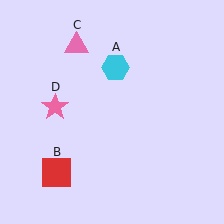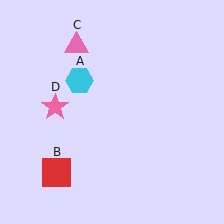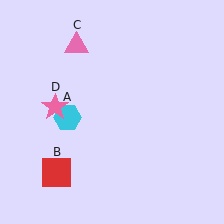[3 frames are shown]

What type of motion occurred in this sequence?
The cyan hexagon (object A) rotated counterclockwise around the center of the scene.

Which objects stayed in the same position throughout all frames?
Red square (object B) and pink triangle (object C) and pink star (object D) remained stationary.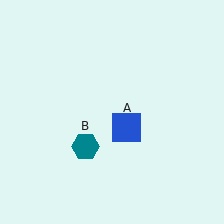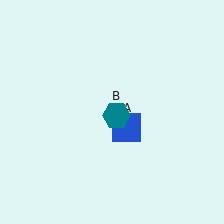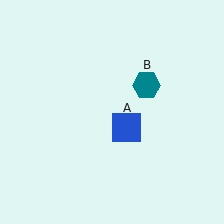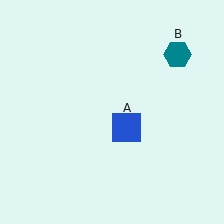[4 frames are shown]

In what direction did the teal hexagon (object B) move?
The teal hexagon (object B) moved up and to the right.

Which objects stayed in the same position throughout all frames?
Blue square (object A) remained stationary.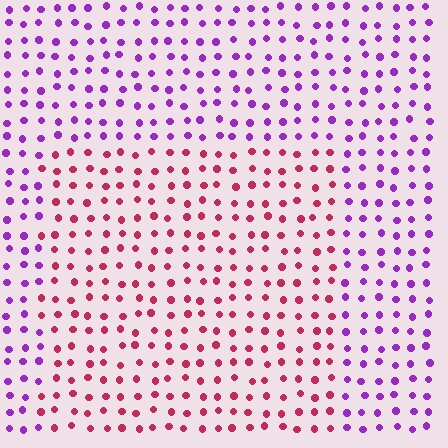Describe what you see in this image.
The image is filled with small purple elements in a uniform arrangement. A rectangle-shaped region is visible where the elements are tinted to a slightly different hue, forming a subtle color boundary.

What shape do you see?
I see a rectangle.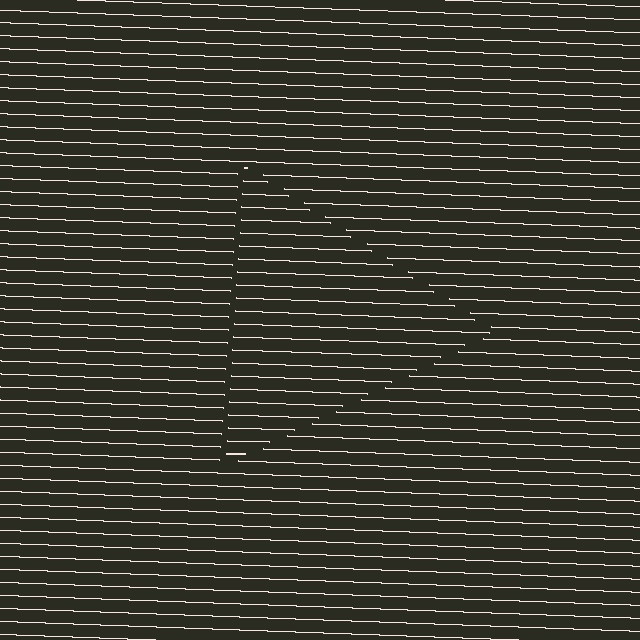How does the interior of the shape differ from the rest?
The interior of the shape contains the same grating, shifted by half a period — the contour is defined by the phase discontinuity where line-ends from the inner and outer gratings abut.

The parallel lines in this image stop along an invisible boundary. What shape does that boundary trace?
An illusory triangle. The interior of the shape contains the same grating, shifted by half a period — the contour is defined by the phase discontinuity where line-ends from the inner and outer gratings abut.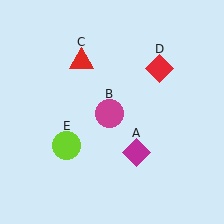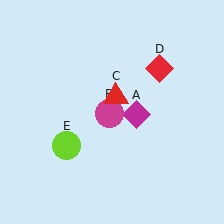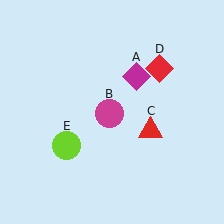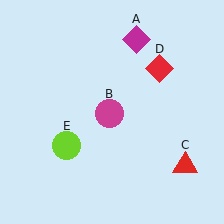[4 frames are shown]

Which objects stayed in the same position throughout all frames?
Magenta circle (object B) and red diamond (object D) and lime circle (object E) remained stationary.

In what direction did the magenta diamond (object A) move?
The magenta diamond (object A) moved up.